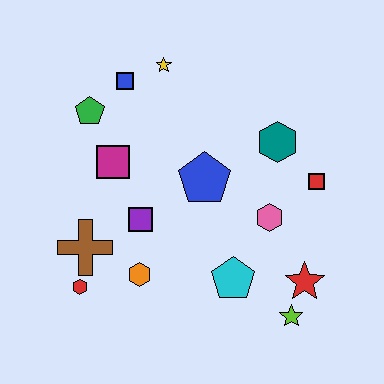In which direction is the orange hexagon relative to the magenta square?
The orange hexagon is below the magenta square.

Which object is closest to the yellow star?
The blue square is closest to the yellow star.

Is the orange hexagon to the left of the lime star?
Yes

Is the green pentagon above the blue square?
No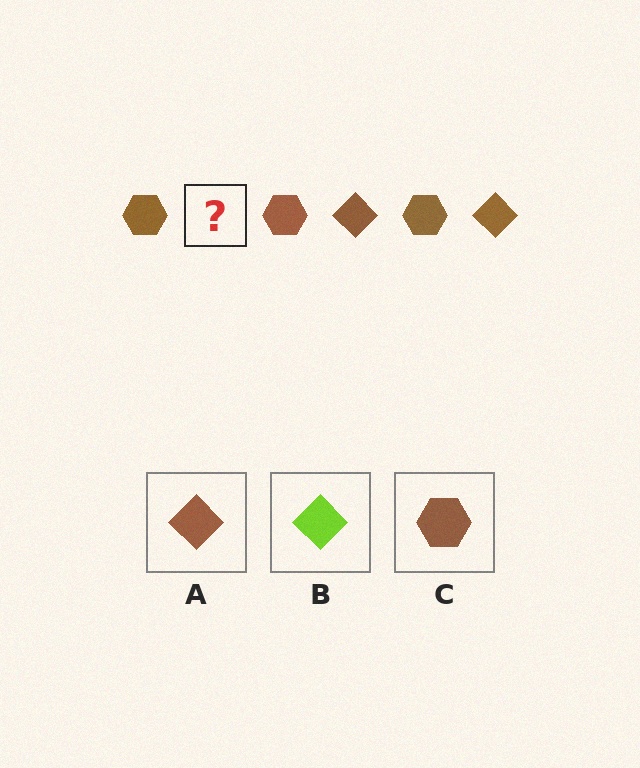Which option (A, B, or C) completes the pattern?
A.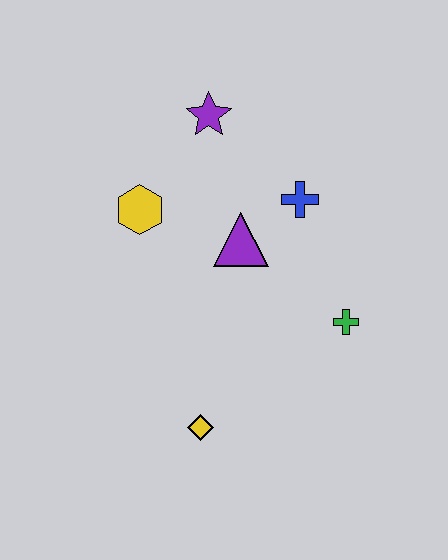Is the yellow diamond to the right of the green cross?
No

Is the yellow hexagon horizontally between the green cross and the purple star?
No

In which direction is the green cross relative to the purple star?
The green cross is below the purple star.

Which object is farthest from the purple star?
The yellow diamond is farthest from the purple star.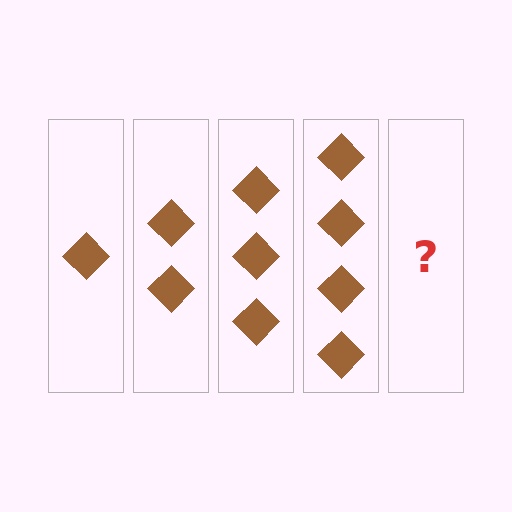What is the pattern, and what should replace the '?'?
The pattern is that each step adds one more diamond. The '?' should be 5 diamonds.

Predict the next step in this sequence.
The next step is 5 diamonds.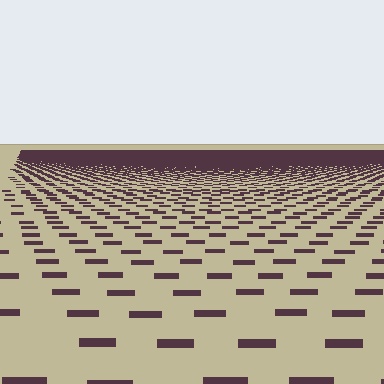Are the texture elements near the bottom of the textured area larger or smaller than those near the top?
Larger. Near the bottom, elements are closer to the viewer and appear at a bigger on-screen size.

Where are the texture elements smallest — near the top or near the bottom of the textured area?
Near the top.